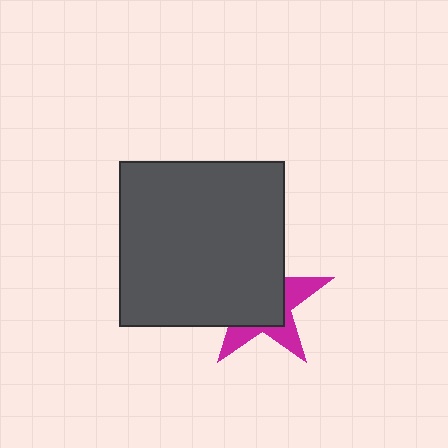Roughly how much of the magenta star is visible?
A small part of it is visible (roughly 36%).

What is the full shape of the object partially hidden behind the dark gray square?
The partially hidden object is a magenta star.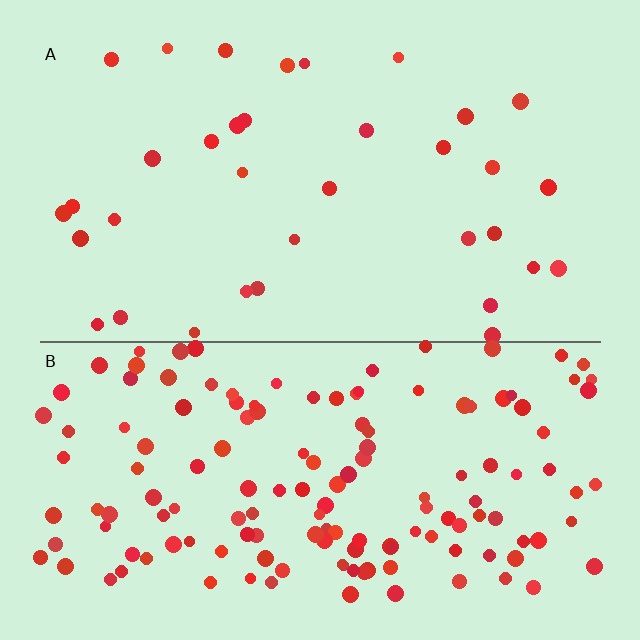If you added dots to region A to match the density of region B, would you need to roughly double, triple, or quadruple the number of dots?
Approximately quadruple.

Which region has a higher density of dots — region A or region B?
B (the bottom).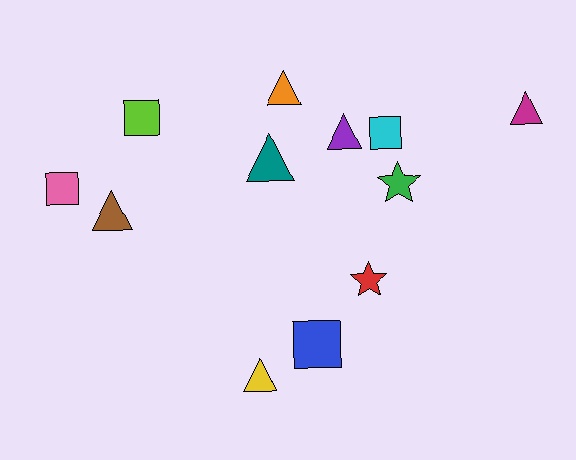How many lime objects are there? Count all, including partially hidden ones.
There is 1 lime object.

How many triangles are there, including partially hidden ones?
There are 6 triangles.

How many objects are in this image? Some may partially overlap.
There are 12 objects.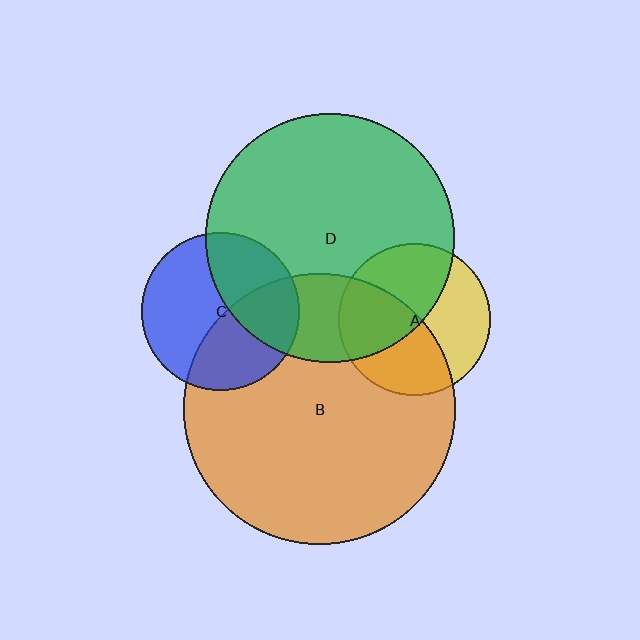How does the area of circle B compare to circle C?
Approximately 2.9 times.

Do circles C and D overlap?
Yes.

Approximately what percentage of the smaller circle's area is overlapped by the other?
Approximately 40%.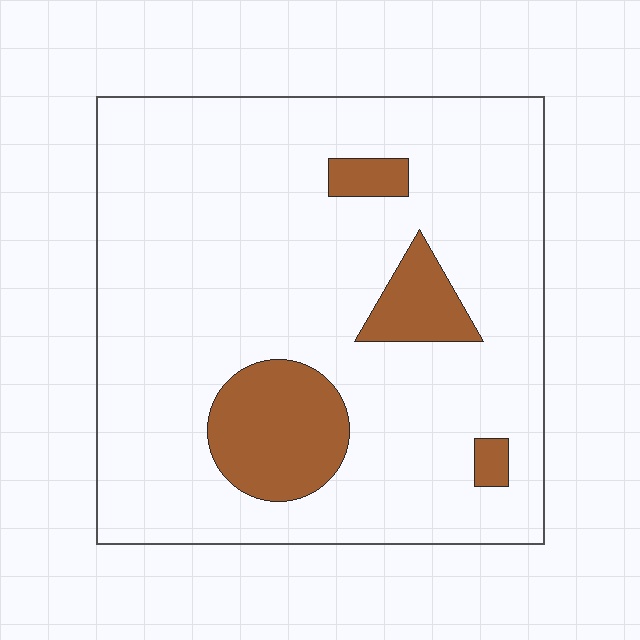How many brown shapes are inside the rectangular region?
4.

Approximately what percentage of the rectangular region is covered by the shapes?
Approximately 15%.